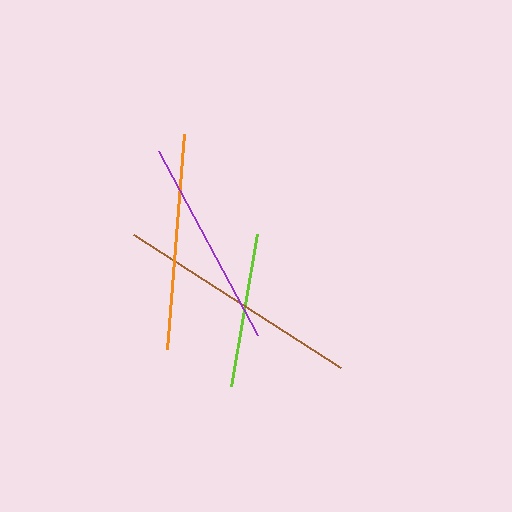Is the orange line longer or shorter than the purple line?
The orange line is longer than the purple line.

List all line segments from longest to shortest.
From longest to shortest: brown, orange, purple, lime.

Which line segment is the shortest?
The lime line is the shortest at approximately 154 pixels.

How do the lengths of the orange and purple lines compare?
The orange and purple lines are approximately the same length.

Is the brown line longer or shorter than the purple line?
The brown line is longer than the purple line.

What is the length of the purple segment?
The purple segment is approximately 209 pixels long.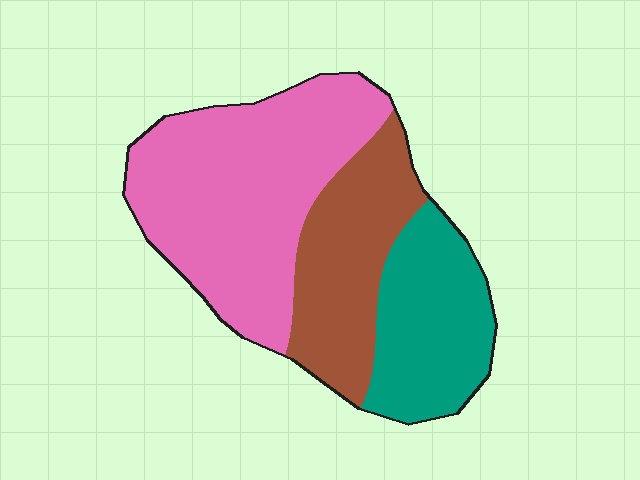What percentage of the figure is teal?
Teal covers 25% of the figure.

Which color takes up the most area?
Pink, at roughly 50%.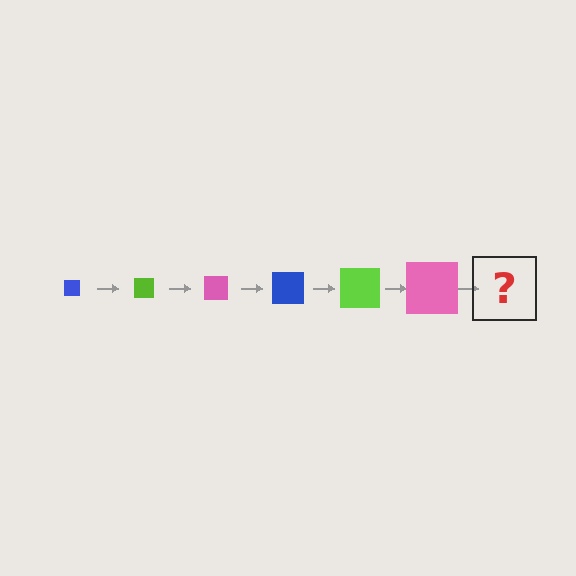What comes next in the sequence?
The next element should be a blue square, larger than the previous one.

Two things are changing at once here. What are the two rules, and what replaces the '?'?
The two rules are that the square grows larger each step and the color cycles through blue, lime, and pink. The '?' should be a blue square, larger than the previous one.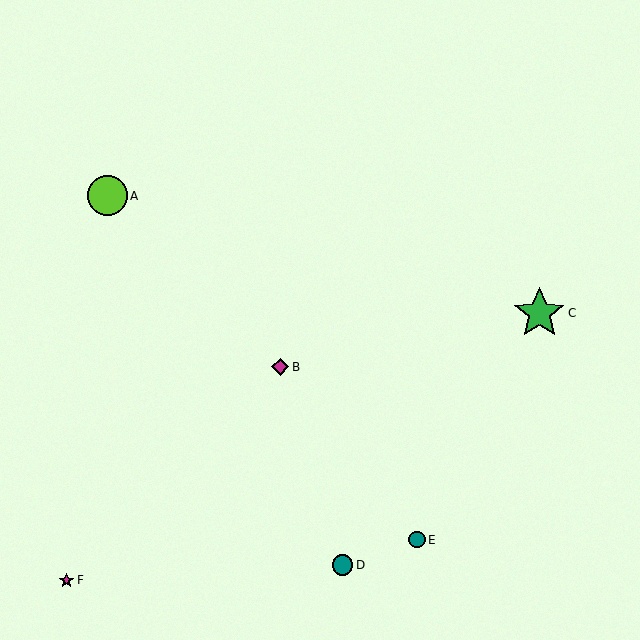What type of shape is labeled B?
Shape B is a magenta diamond.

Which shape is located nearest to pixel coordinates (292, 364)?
The magenta diamond (labeled B) at (280, 367) is nearest to that location.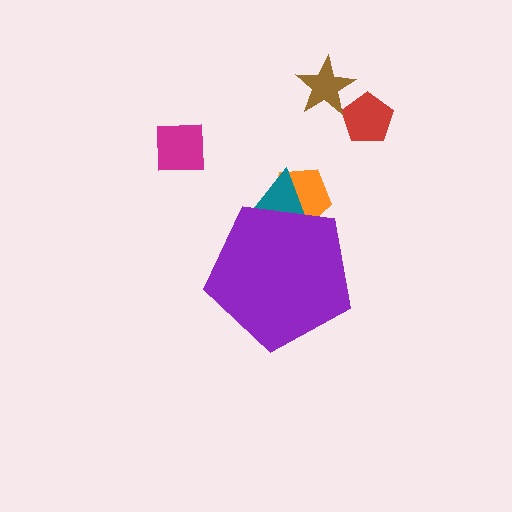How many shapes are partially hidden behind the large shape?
2 shapes are partially hidden.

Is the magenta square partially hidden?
No, the magenta square is fully visible.